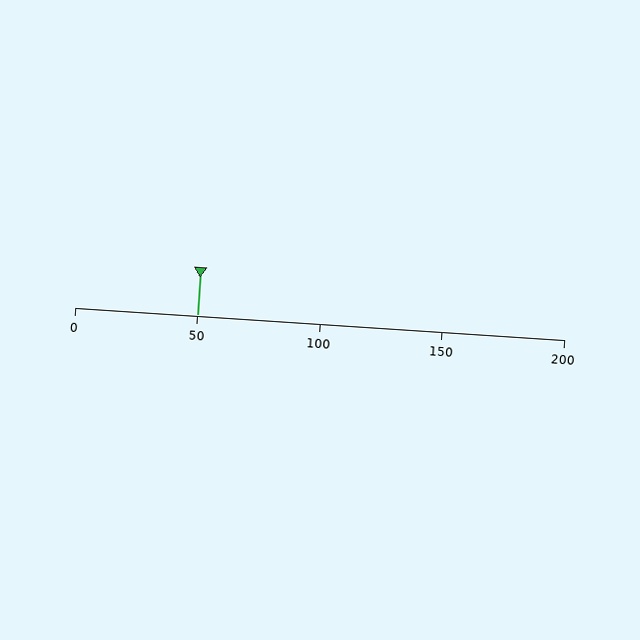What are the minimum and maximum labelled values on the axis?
The axis runs from 0 to 200.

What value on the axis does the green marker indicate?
The marker indicates approximately 50.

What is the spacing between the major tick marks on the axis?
The major ticks are spaced 50 apart.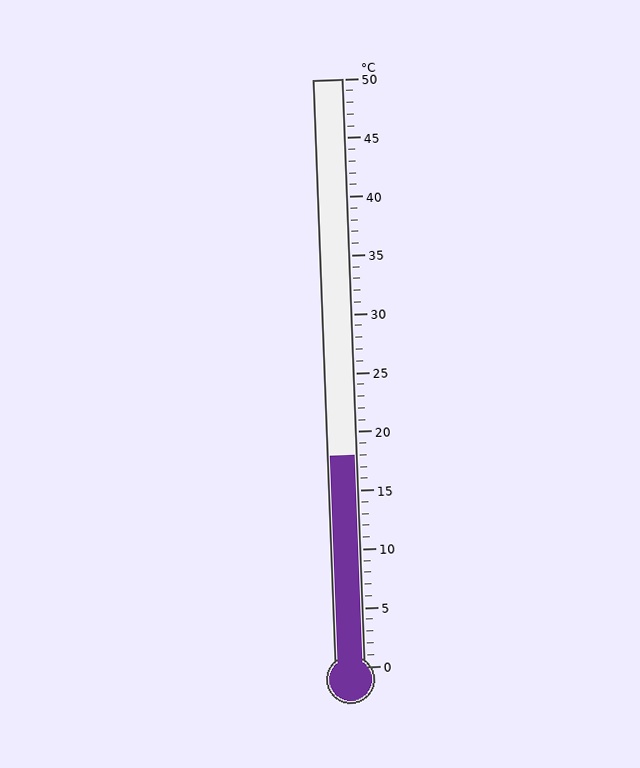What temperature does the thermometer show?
The thermometer shows approximately 18°C.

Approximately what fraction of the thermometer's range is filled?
The thermometer is filled to approximately 35% of its range.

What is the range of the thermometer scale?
The thermometer scale ranges from 0°C to 50°C.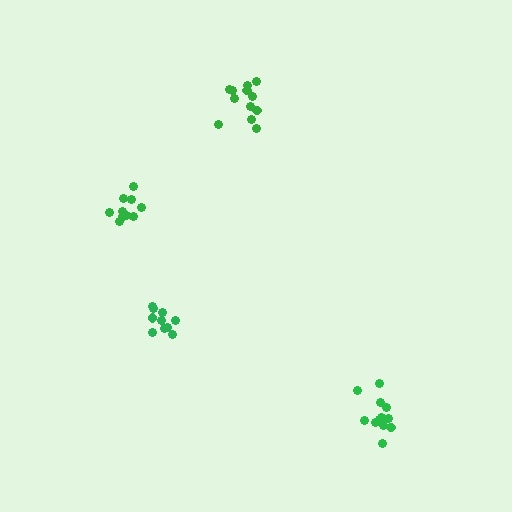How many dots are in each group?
Group 1: 12 dots, Group 2: 10 dots, Group 3: 10 dots, Group 4: 12 dots (44 total).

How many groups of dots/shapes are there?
There are 4 groups.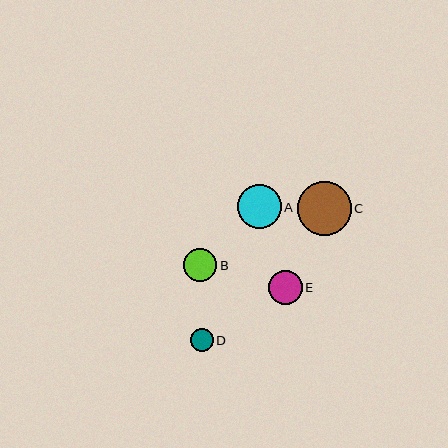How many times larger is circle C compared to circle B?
Circle C is approximately 1.6 times the size of circle B.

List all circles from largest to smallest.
From largest to smallest: C, A, E, B, D.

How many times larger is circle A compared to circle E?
Circle A is approximately 1.3 times the size of circle E.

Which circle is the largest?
Circle C is the largest with a size of approximately 54 pixels.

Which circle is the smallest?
Circle D is the smallest with a size of approximately 23 pixels.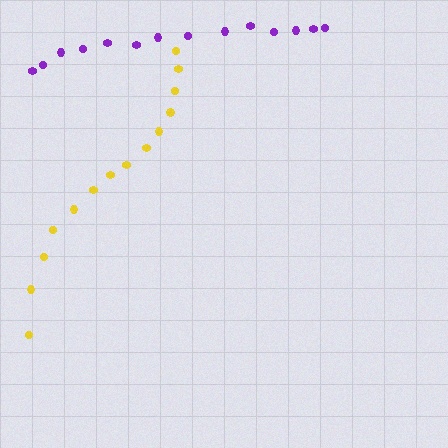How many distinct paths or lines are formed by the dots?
There are 2 distinct paths.